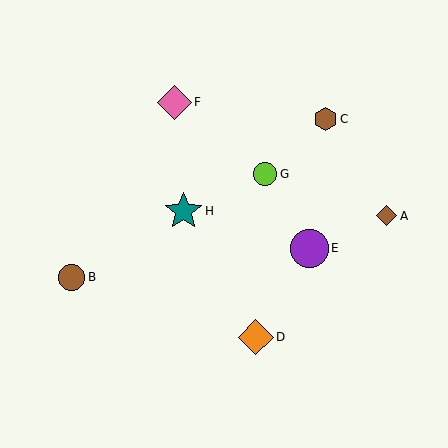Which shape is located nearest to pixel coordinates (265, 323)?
The orange diamond (labeled D) at (256, 337) is nearest to that location.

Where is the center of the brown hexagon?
The center of the brown hexagon is at (325, 119).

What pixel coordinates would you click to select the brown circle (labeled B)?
Click at (72, 277) to select the brown circle B.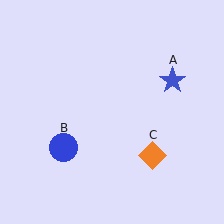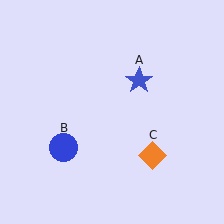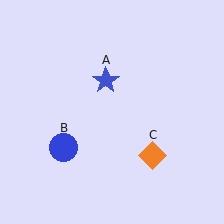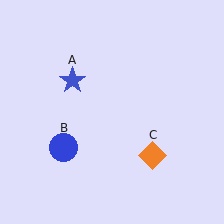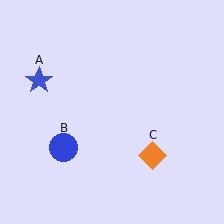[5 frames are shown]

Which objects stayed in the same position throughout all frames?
Blue circle (object B) and orange diamond (object C) remained stationary.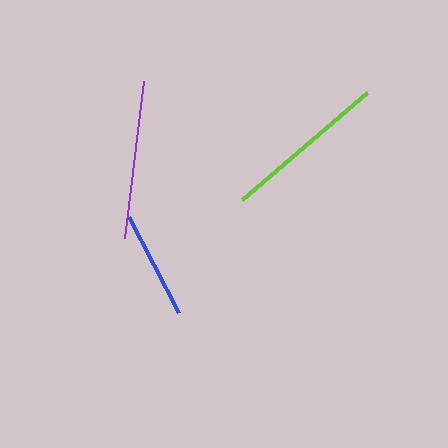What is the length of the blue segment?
The blue segment is approximately 108 pixels long.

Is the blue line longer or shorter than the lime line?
The lime line is longer than the blue line.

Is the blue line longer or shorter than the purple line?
The purple line is longer than the blue line.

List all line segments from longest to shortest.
From longest to shortest: lime, purple, blue.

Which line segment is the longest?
The lime line is the longest at approximately 164 pixels.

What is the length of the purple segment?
The purple segment is approximately 159 pixels long.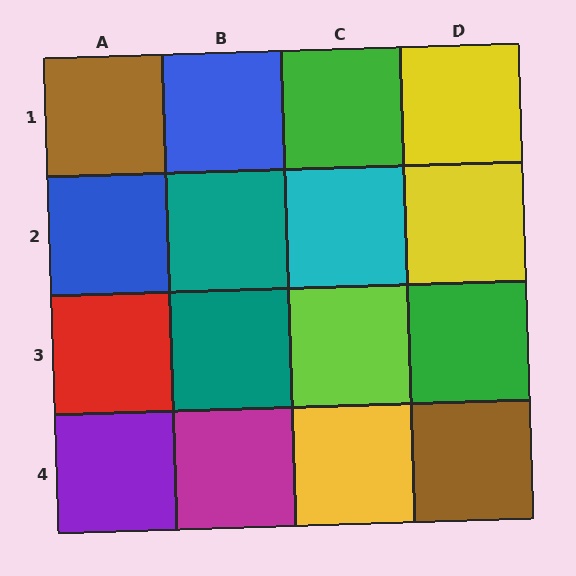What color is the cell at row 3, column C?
Lime.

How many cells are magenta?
1 cell is magenta.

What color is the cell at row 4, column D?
Brown.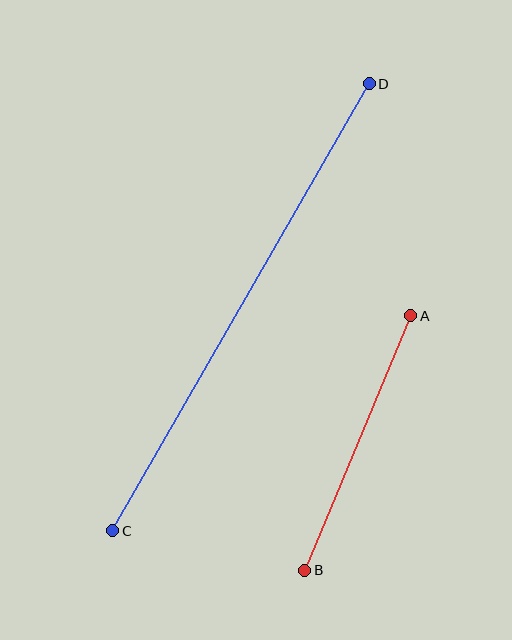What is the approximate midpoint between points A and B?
The midpoint is at approximately (358, 443) pixels.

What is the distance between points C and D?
The distance is approximately 515 pixels.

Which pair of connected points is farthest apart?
Points C and D are farthest apart.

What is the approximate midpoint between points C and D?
The midpoint is at approximately (241, 307) pixels.